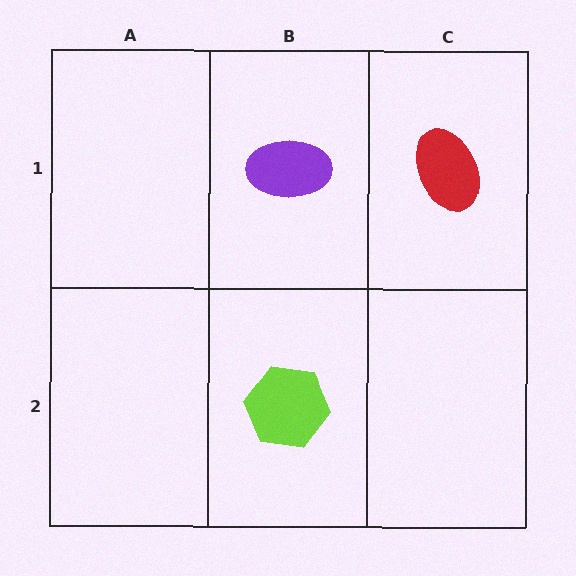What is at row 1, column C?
A red ellipse.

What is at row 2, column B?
A lime hexagon.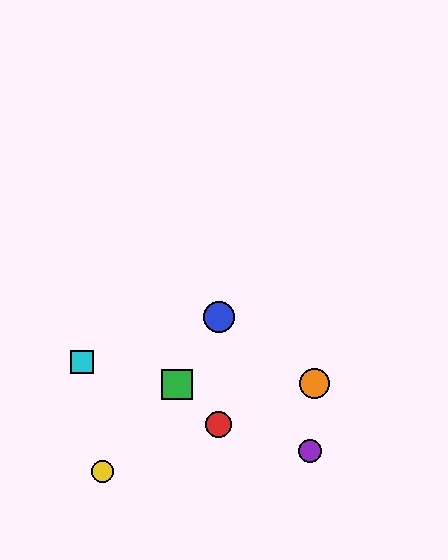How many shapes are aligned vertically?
2 shapes (the red circle, the blue circle) are aligned vertically.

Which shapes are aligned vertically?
The red circle, the blue circle are aligned vertically.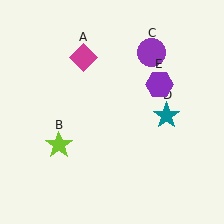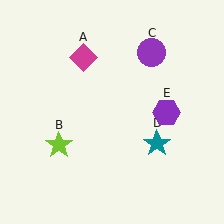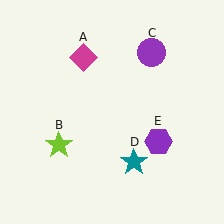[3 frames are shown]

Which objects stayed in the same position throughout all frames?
Magenta diamond (object A) and lime star (object B) and purple circle (object C) remained stationary.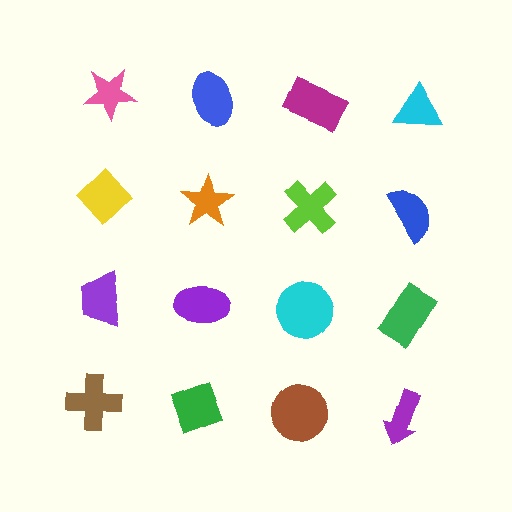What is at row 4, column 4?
A purple arrow.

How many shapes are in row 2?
4 shapes.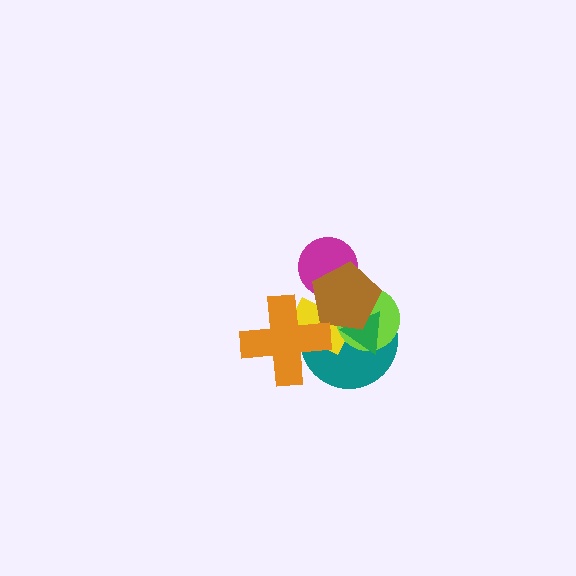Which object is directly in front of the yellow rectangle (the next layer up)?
The lime circle is directly in front of the yellow rectangle.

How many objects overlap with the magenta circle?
1 object overlaps with the magenta circle.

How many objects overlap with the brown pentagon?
5 objects overlap with the brown pentagon.